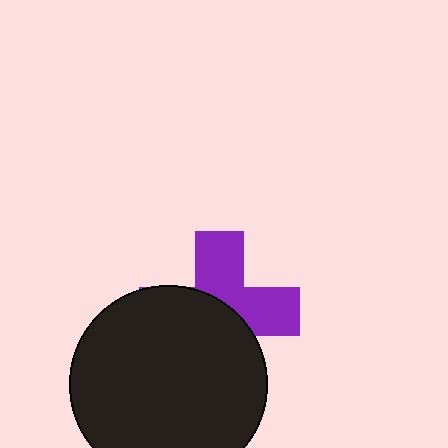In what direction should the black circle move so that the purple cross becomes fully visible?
The black circle should move down. That is the shortest direction to clear the overlap and leave the purple cross fully visible.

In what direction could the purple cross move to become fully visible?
The purple cross could move up. That would shift it out from behind the black circle entirely.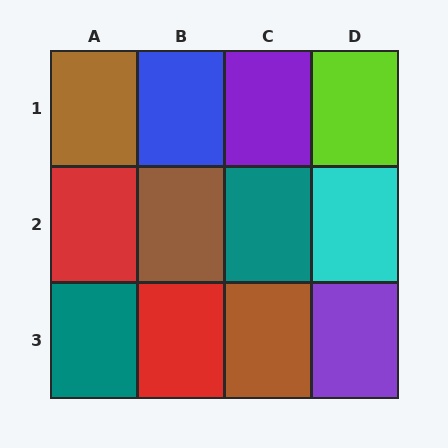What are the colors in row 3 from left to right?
Teal, red, brown, purple.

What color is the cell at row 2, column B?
Brown.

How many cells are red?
2 cells are red.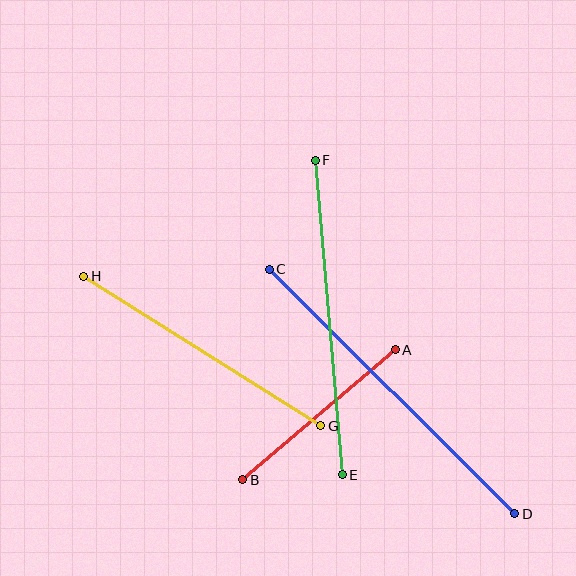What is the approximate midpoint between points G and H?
The midpoint is at approximately (202, 351) pixels.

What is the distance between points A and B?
The distance is approximately 201 pixels.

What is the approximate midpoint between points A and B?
The midpoint is at approximately (319, 415) pixels.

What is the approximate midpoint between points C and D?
The midpoint is at approximately (392, 391) pixels.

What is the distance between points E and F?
The distance is approximately 315 pixels.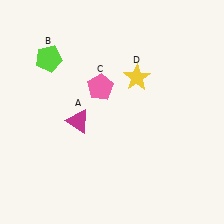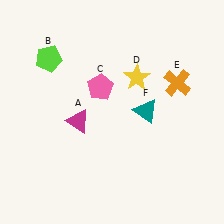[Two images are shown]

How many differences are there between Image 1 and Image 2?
There are 2 differences between the two images.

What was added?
An orange cross (E), a teal triangle (F) were added in Image 2.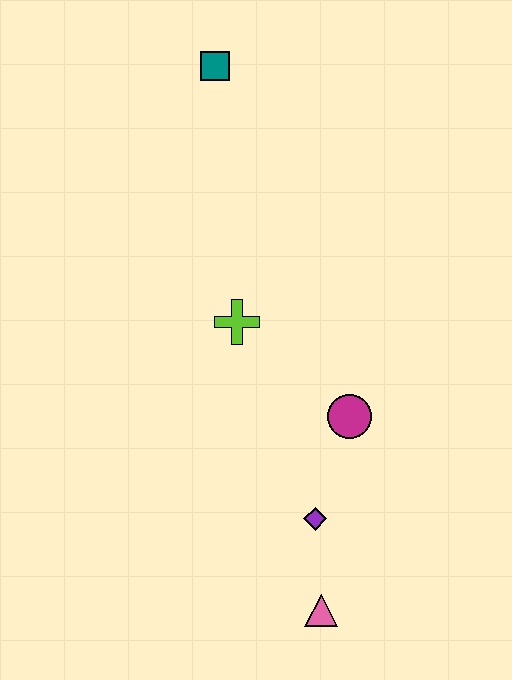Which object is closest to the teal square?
The lime cross is closest to the teal square.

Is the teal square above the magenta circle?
Yes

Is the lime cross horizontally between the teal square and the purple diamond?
Yes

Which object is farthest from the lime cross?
The pink triangle is farthest from the lime cross.